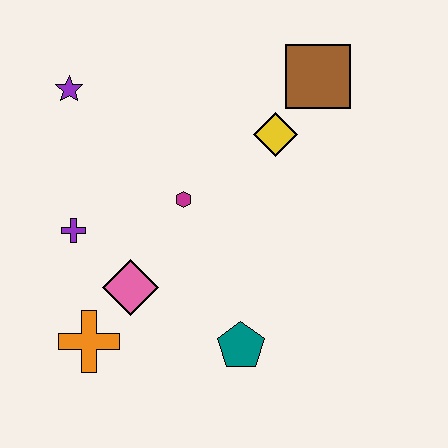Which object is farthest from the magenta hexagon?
The brown square is farthest from the magenta hexagon.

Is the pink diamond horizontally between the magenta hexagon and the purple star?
Yes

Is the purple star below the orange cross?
No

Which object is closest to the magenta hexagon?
The pink diamond is closest to the magenta hexagon.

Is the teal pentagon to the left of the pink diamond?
No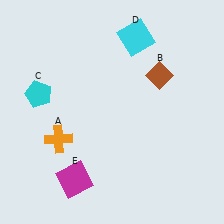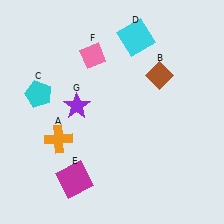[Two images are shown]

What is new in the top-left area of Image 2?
A pink diamond (F) was added in the top-left area of Image 2.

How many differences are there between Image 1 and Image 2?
There are 2 differences between the two images.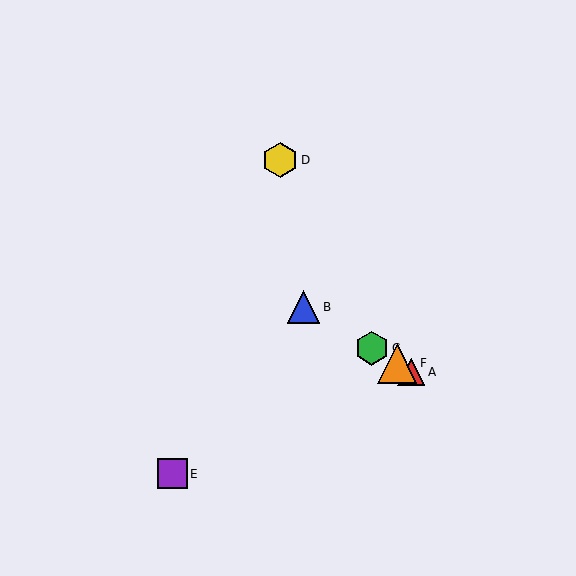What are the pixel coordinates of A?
Object A is at (411, 372).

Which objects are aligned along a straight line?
Objects A, B, C, F are aligned along a straight line.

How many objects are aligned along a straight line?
4 objects (A, B, C, F) are aligned along a straight line.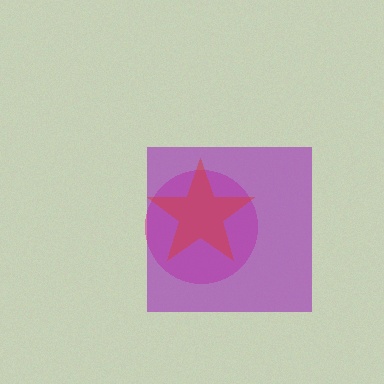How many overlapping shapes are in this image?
There are 3 overlapping shapes in the image.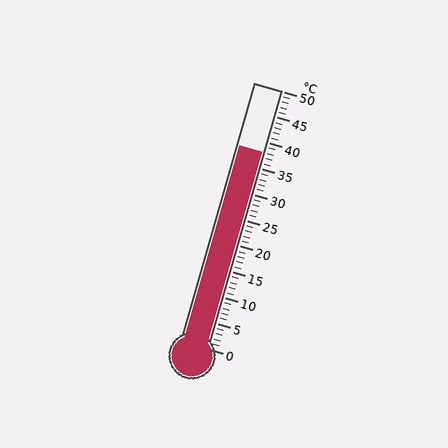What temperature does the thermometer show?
The thermometer shows approximately 38°C.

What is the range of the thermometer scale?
The thermometer scale ranges from 0°C to 50°C.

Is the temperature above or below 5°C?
The temperature is above 5°C.